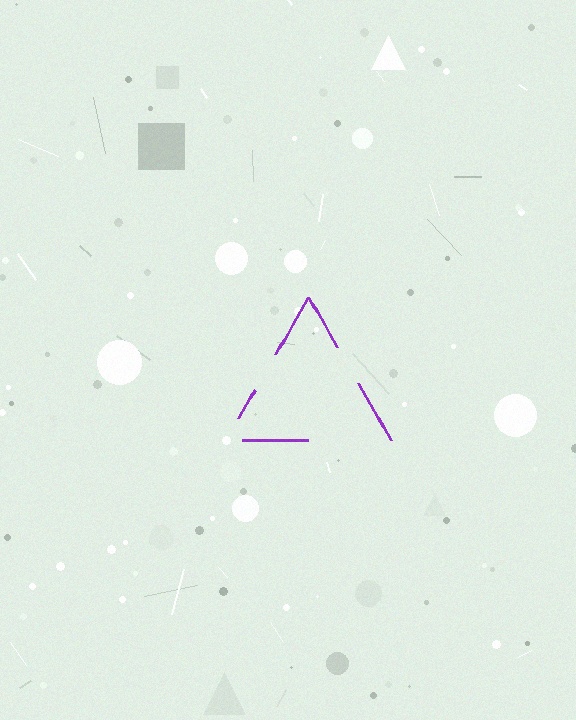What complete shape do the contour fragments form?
The contour fragments form a triangle.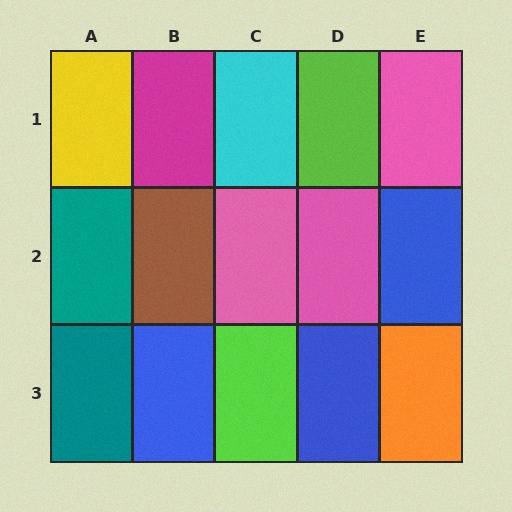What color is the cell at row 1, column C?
Cyan.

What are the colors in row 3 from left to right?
Teal, blue, lime, blue, orange.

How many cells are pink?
3 cells are pink.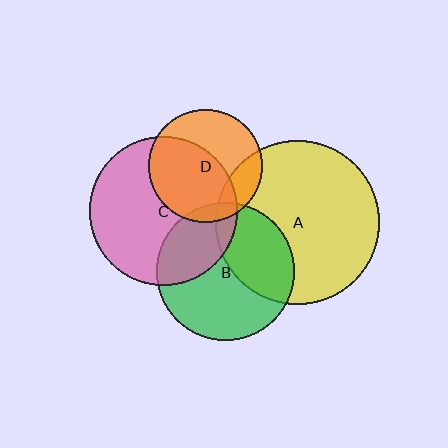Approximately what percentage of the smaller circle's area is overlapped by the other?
Approximately 30%.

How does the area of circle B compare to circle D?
Approximately 1.5 times.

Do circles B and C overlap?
Yes.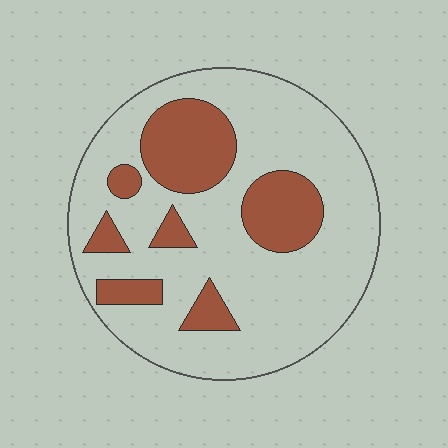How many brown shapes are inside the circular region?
7.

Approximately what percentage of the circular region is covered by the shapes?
Approximately 25%.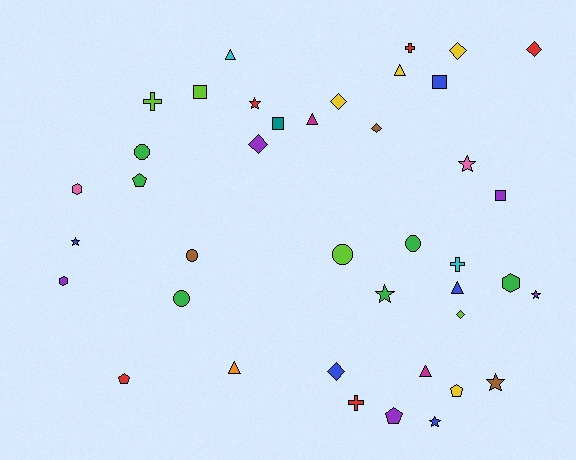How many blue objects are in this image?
There are 5 blue objects.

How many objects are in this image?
There are 40 objects.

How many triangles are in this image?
There are 6 triangles.